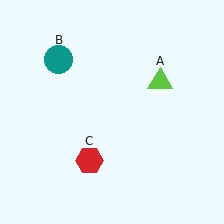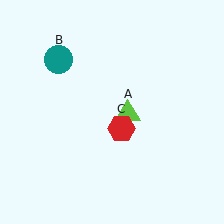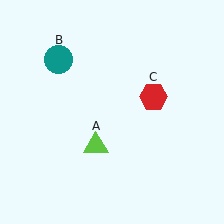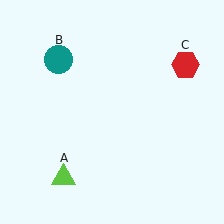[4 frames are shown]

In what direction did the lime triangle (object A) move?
The lime triangle (object A) moved down and to the left.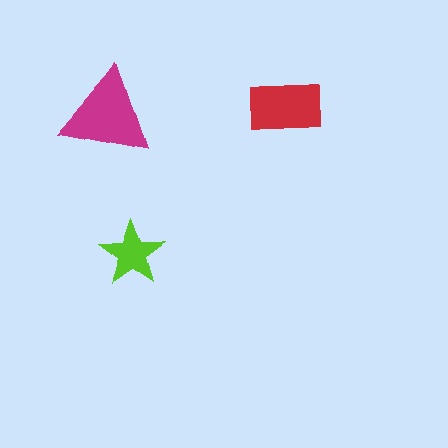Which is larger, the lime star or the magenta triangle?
The magenta triangle.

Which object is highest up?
The red rectangle is topmost.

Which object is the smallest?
The lime star.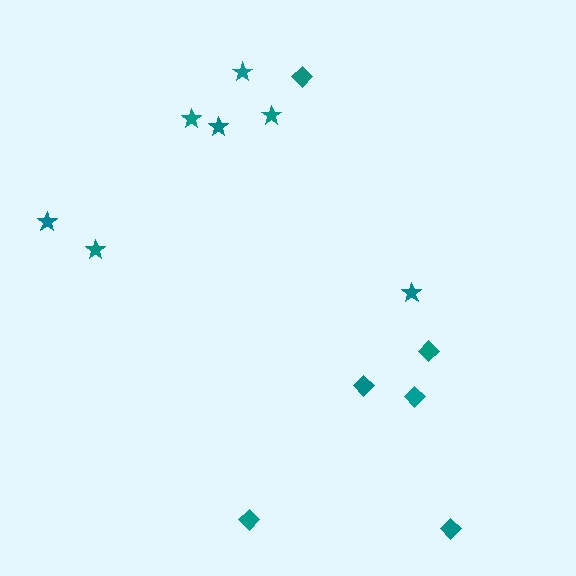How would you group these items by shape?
There are 2 groups: one group of diamonds (6) and one group of stars (7).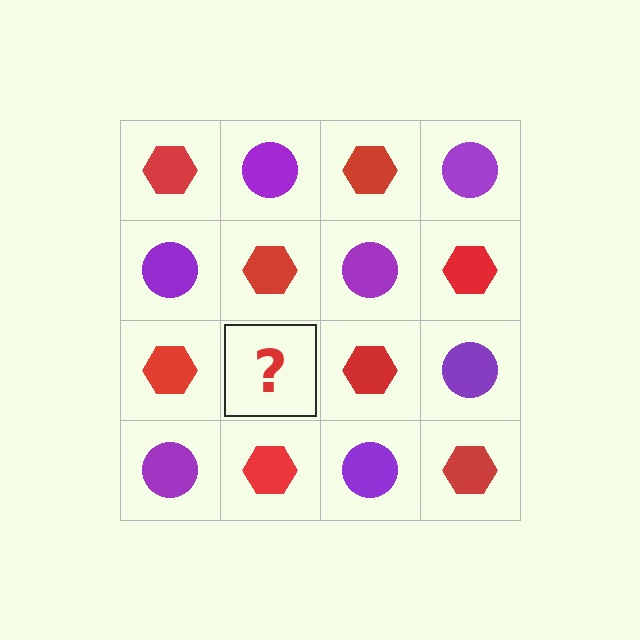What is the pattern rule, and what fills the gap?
The rule is that it alternates red hexagon and purple circle in a checkerboard pattern. The gap should be filled with a purple circle.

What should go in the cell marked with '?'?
The missing cell should contain a purple circle.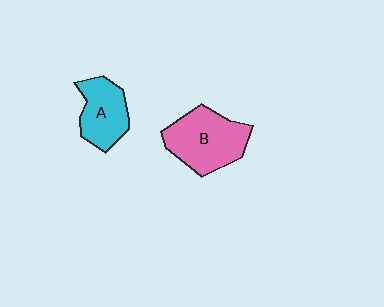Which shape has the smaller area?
Shape A (cyan).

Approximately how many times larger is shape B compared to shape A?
Approximately 1.4 times.